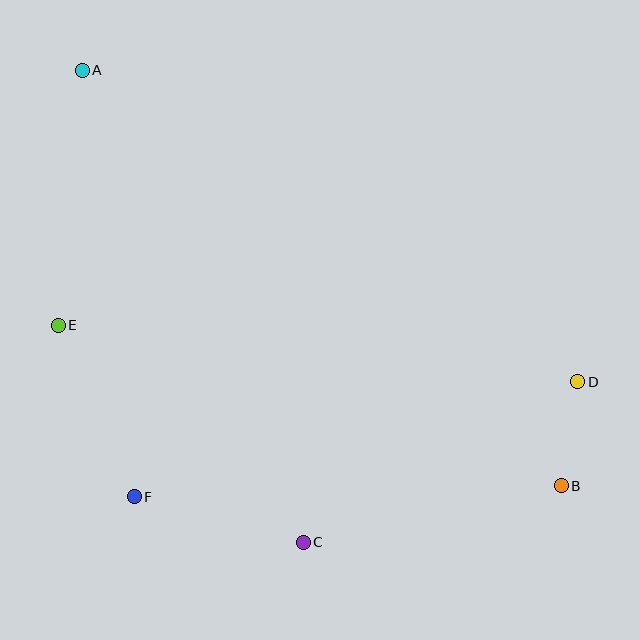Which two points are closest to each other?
Points B and D are closest to each other.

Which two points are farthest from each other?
Points A and B are farthest from each other.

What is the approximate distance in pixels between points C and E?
The distance between C and E is approximately 327 pixels.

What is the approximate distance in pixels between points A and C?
The distance between A and C is approximately 521 pixels.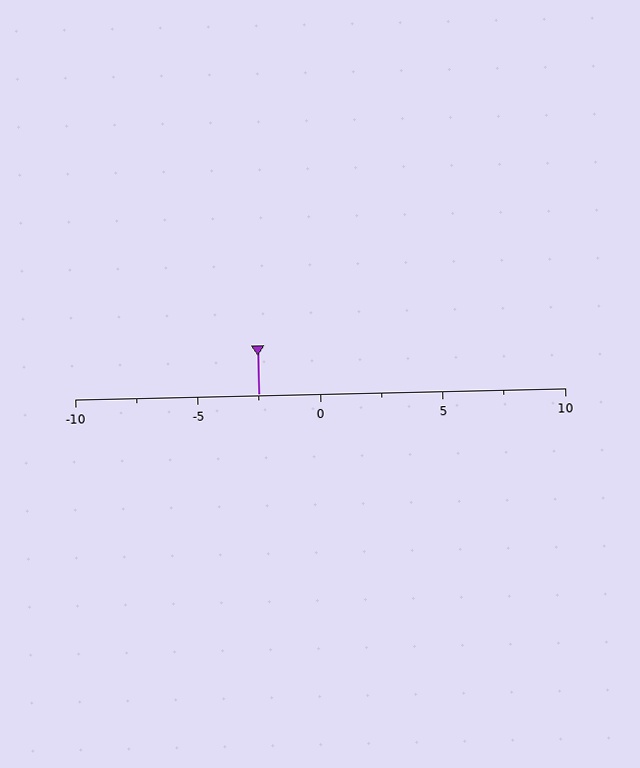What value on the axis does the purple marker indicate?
The marker indicates approximately -2.5.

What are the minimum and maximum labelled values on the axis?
The axis runs from -10 to 10.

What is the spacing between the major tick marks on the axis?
The major ticks are spaced 5 apart.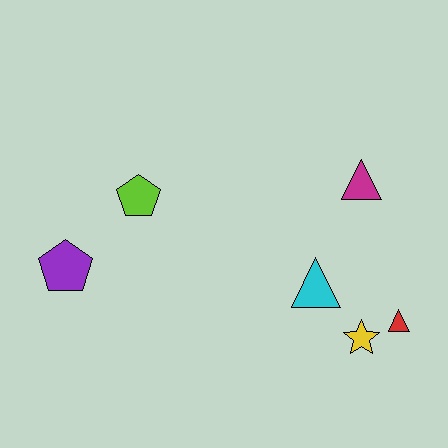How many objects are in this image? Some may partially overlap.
There are 6 objects.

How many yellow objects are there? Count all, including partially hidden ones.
There is 1 yellow object.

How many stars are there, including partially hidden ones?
There is 1 star.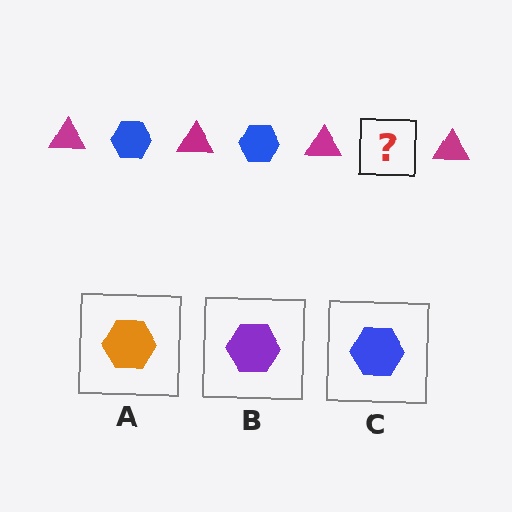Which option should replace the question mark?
Option C.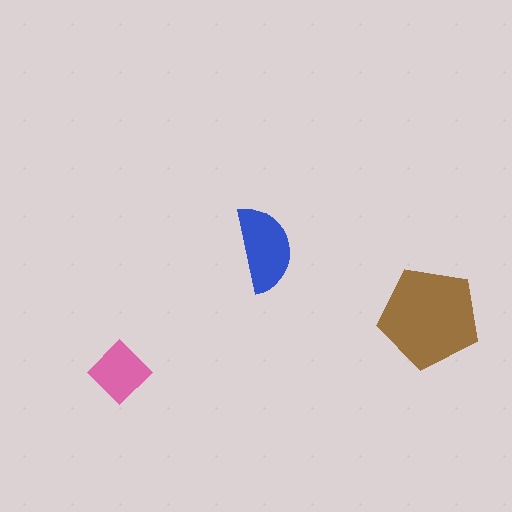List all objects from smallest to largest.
The pink diamond, the blue semicircle, the brown pentagon.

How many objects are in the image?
There are 3 objects in the image.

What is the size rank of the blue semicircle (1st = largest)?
2nd.